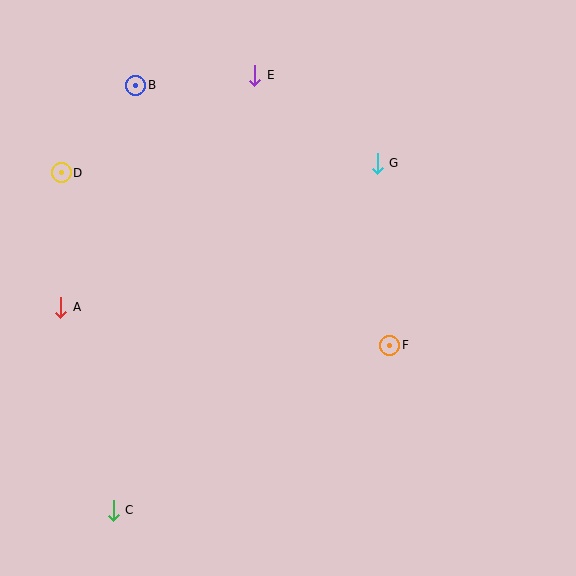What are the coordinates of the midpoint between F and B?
The midpoint between F and B is at (263, 215).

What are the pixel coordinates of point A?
Point A is at (61, 307).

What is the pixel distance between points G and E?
The distance between G and E is 151 pixels.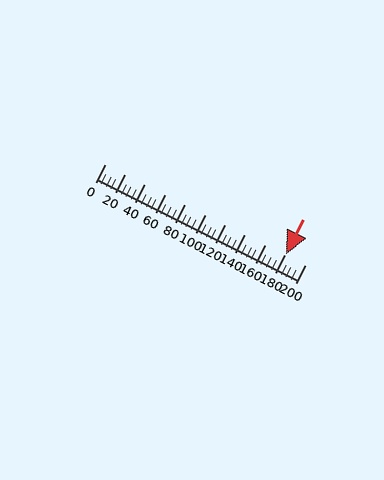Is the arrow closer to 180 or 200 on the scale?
The arrow is closer to 180.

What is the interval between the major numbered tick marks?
The major tick marks are spaced 20 units apart.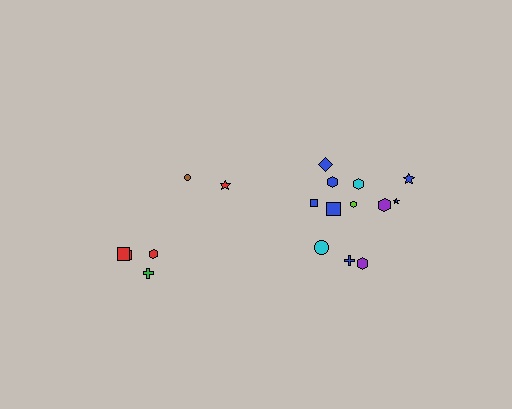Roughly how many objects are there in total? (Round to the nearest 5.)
Roughly 20 objects in total.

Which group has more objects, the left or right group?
The right group.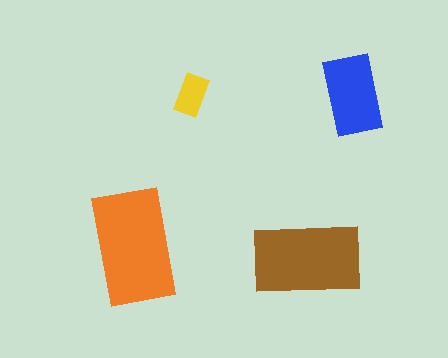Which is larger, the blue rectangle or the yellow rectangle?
The blue one.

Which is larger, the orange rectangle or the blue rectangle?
The orange one.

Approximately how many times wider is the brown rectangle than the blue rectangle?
About 1.5 times wider.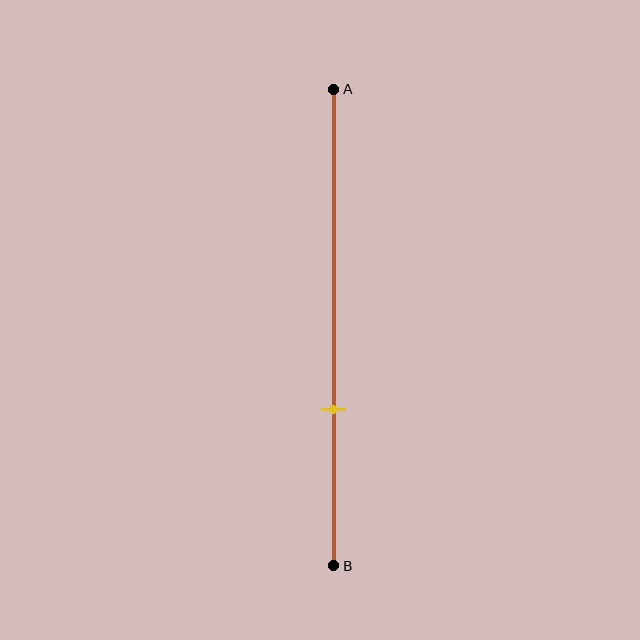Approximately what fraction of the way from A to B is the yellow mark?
The yellow mark is approximately 65% of the way from A to B.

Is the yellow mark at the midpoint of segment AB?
No, the mark is at about 65% from A, not at the 50% midpoint.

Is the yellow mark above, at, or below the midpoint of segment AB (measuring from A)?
The yellow mark is below the midpoint of segment AB.